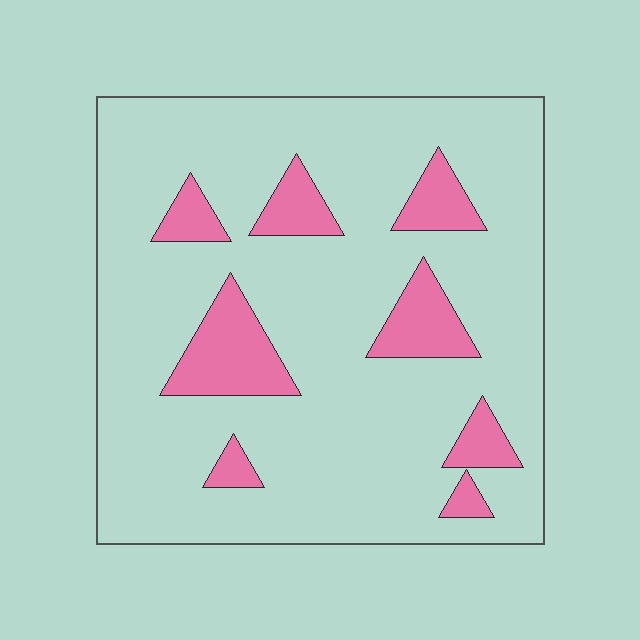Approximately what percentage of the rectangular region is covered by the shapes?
Approximately 15%.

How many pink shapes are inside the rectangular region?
8.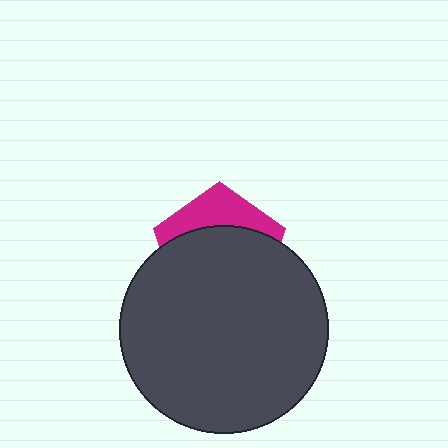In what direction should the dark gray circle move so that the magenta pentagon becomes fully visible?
The dark gray circle should move down. That is the shortest direction to clear the overlap and leave the magenta pentagon fully visible.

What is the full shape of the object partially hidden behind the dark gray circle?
The partially hidden object is a magenta pentagon.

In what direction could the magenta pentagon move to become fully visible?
The magenta pentagon could move up. That would shift it out from behind the dark gray circle entirely.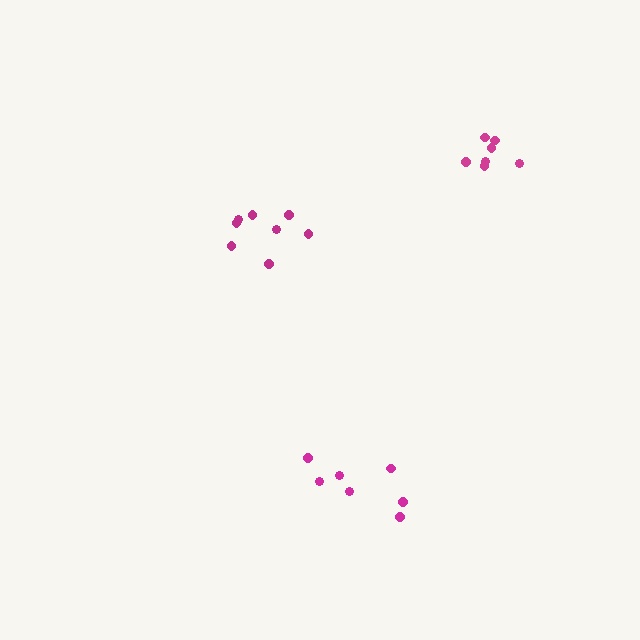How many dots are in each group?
Group 1: 8 dots, Group 2: 7 dots, Group 3: 7 dots (22 total).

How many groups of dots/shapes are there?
There are 3 groups.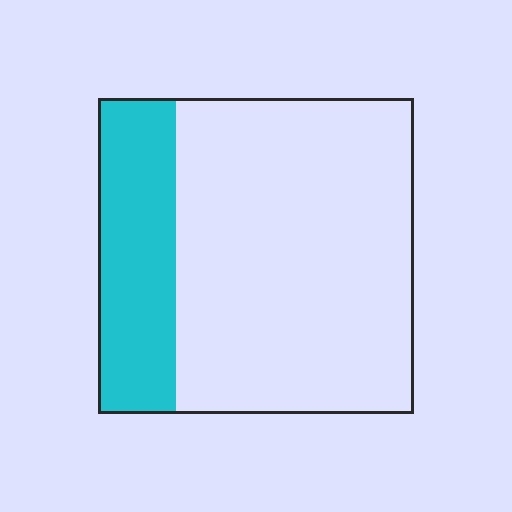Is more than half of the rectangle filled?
No.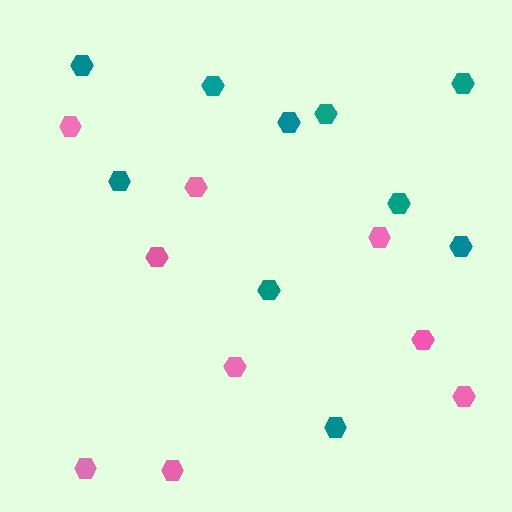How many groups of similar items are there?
There are 2 groups: one group of pink hexagons (9) and one group of teal hexagons (10).